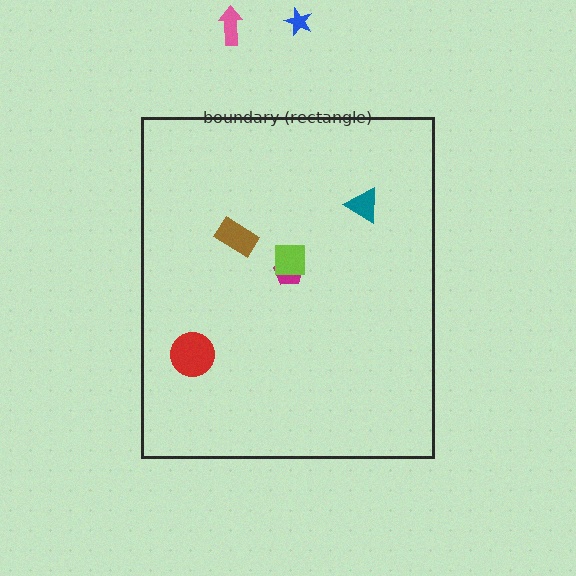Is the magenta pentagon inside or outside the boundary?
Inside.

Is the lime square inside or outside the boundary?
Inside.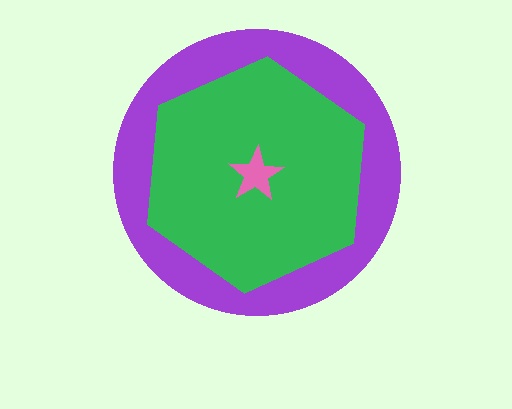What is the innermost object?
The pink star.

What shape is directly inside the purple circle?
The green hexagon.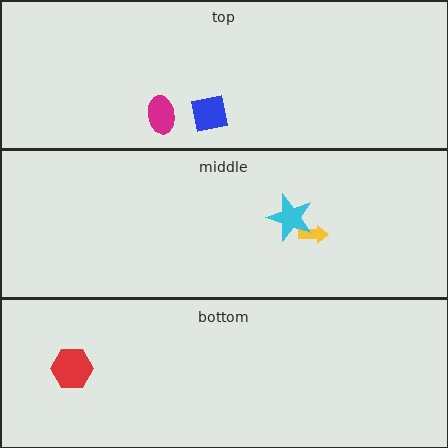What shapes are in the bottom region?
The red hexagon.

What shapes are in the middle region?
The yellow arrow, the cyan star.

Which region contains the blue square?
The top region.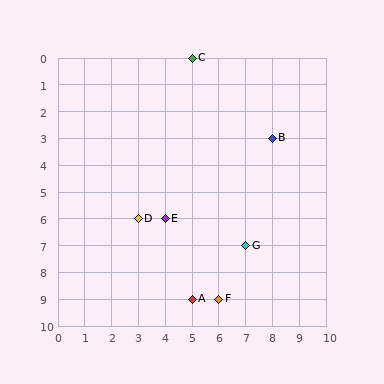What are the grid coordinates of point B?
Point B is at grid coordinates (8, 3).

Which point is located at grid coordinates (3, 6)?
Point D is at (3, 6).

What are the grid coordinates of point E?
Point E is at grid coordinates (4, 6).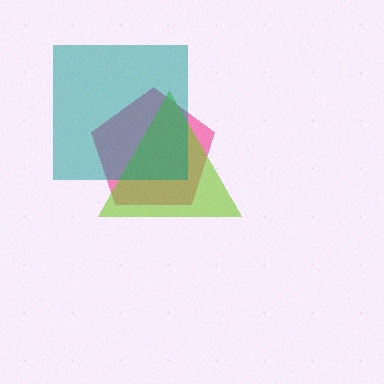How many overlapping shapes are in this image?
There are 3 overlapping shapes in the image.